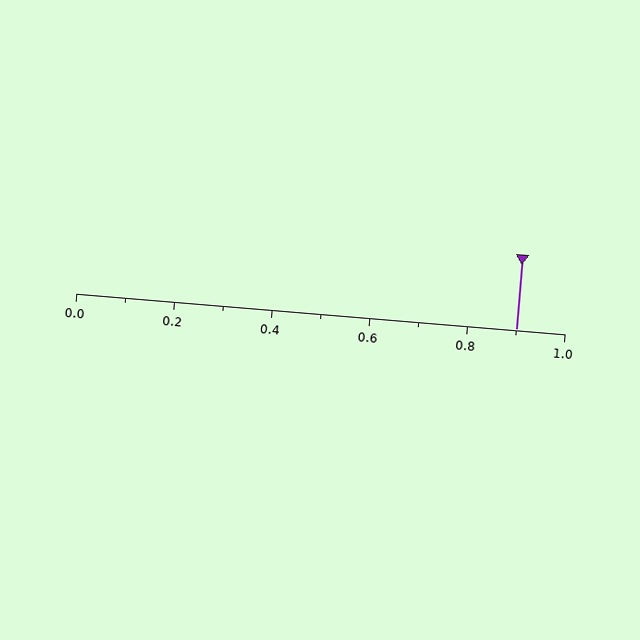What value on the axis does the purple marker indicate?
The marker indicates approximately 0.9.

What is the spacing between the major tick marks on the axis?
The major ticks are spaced 0.2 apart.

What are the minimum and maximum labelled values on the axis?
The axis runs from 0.0 to 1.0.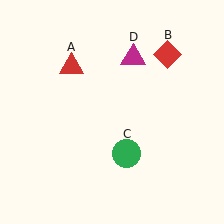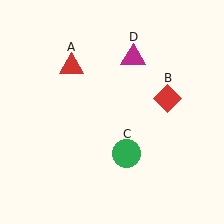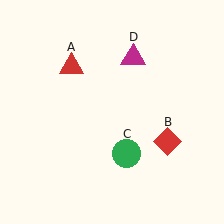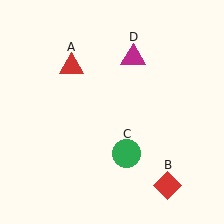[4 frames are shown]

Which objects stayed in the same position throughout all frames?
Red triangle (object A) and green circle (object C) and magenta triangle (object D) remained stationary.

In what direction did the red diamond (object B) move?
The red diamond (object B) moved down.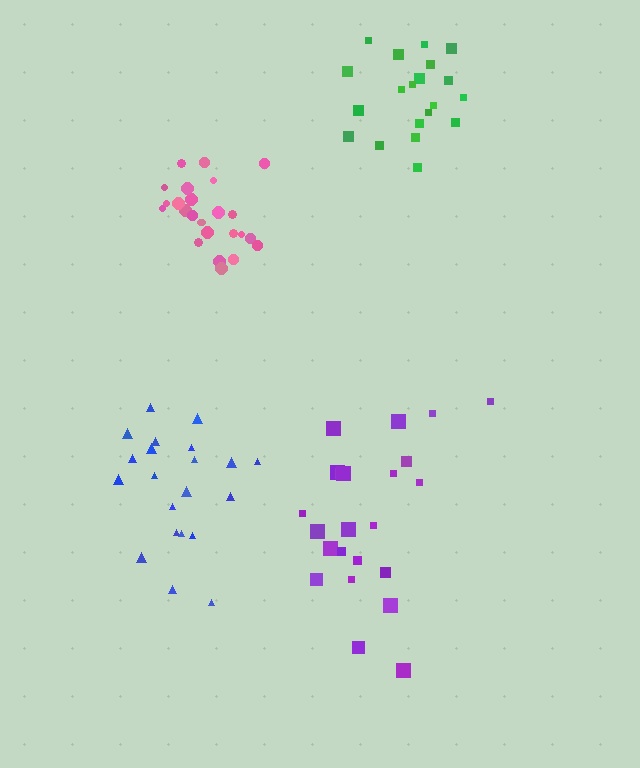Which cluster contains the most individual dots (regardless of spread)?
Pink (25).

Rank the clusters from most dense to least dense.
pink, green, blue, purple.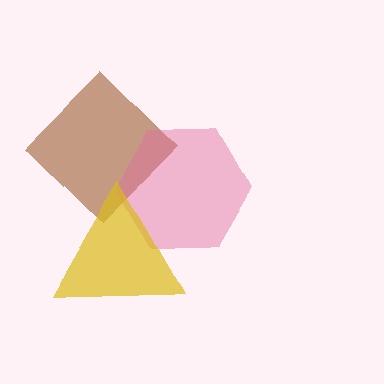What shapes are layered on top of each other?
The layered shapes are: a brown diamond, a pink hexagon, a yellow triangle.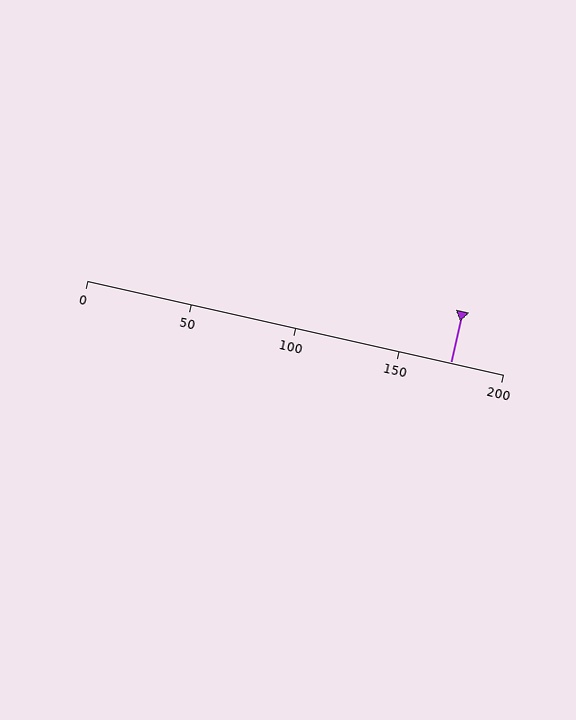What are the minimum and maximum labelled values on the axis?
The axis runs from 0 to 200.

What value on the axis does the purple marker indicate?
The marker indicates approximately 175.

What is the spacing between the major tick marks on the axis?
The major ticks are spaced 50 apart.